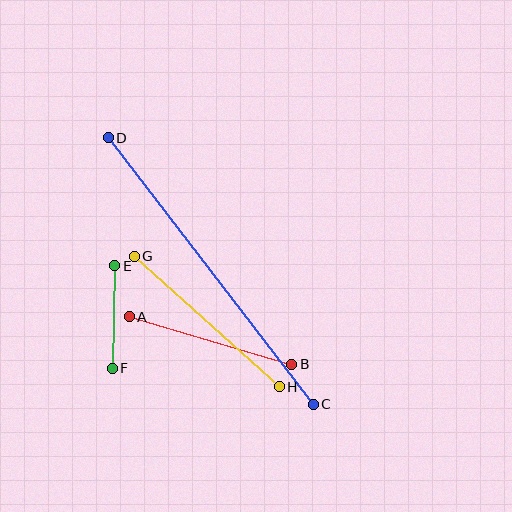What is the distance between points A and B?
The distance is approximately 169 pixels.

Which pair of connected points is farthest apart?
Points C and D are farthest apart.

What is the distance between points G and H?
The distance is approximately 195 pixels.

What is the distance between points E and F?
The distance is approximately 102 pixels.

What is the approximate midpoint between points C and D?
The midpoint is at approximately (211, 271) pixels.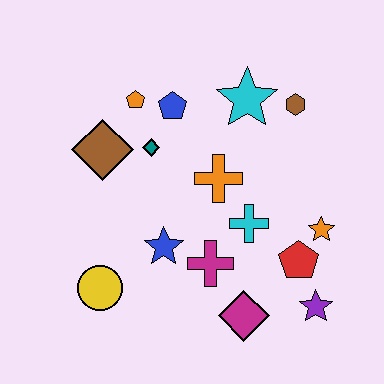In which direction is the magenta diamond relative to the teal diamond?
The magenta diamond is below the teal diamond.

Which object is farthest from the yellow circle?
The brown hexagon is farthest from the yellow circle.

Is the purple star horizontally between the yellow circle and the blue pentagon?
No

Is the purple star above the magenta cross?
No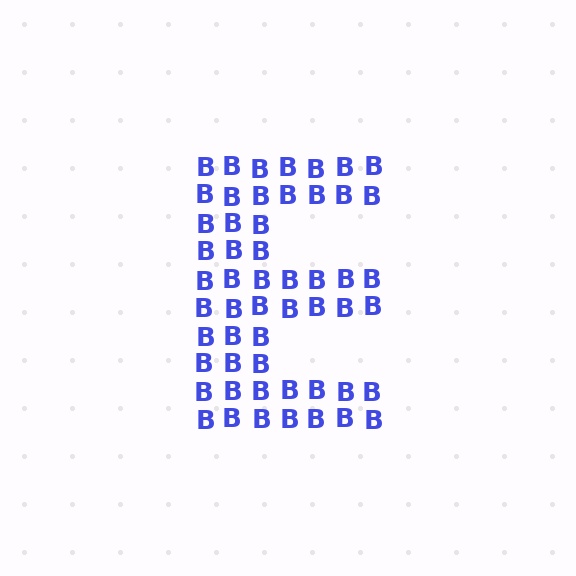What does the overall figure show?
The overall figure shows the letter E.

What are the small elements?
The small elements are letter B's.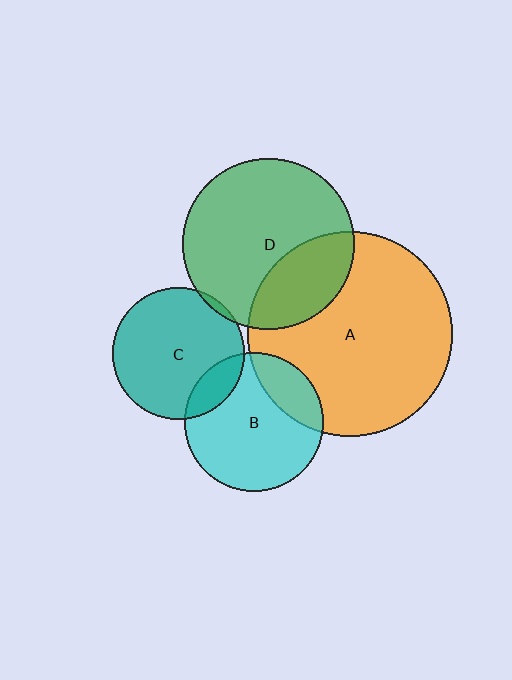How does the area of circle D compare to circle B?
Approximately 1.5 times.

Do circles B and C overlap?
Yes.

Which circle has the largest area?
Circle A (orange).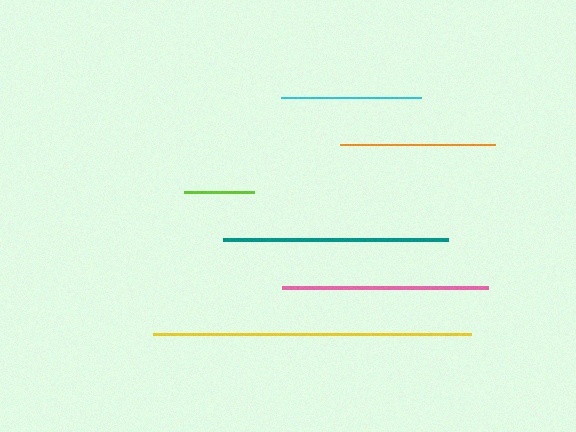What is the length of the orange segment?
The orange segment is approximately 154 pixels long.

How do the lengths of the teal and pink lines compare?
The teal and pink lines are approximately the same length.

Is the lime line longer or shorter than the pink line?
The pink line is longer than the lime line.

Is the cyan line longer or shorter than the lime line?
The cyan line is longer than the lime line.